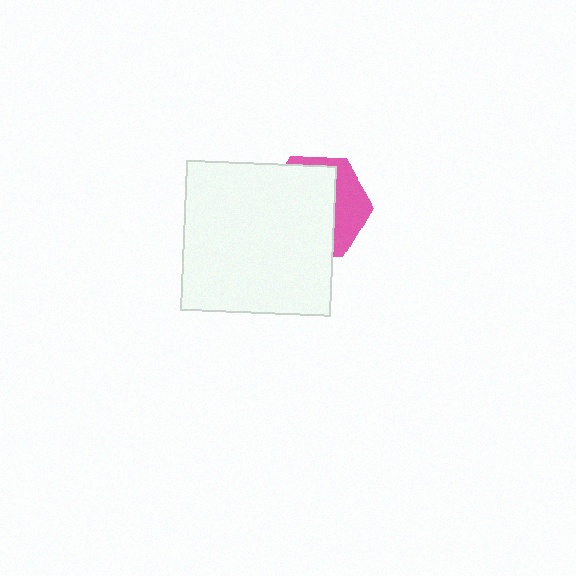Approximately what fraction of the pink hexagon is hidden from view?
Roughly 67% of the pink hexagon is hidden behind the white square.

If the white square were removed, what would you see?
You would see the complete pink hexagon.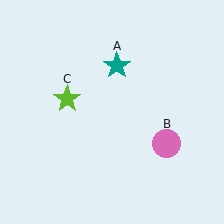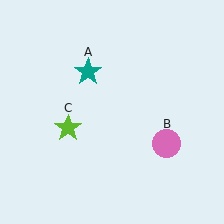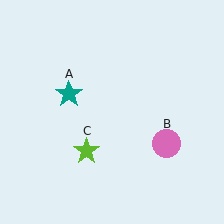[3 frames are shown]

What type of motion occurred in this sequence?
The teal star (object A), lime star (object C) rotated counterclockwise around the center of the scene.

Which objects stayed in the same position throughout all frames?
Pink circle (object B) remained stationary.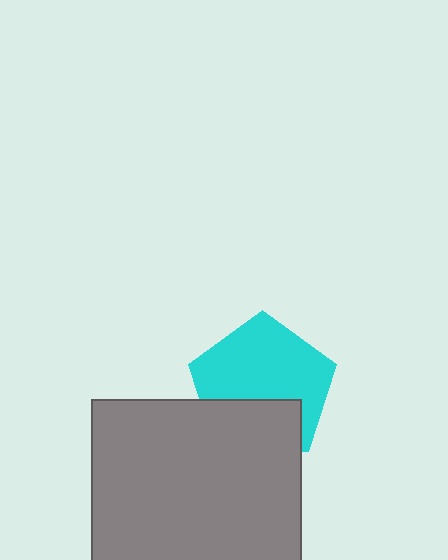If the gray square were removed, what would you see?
You would see the complete cyan pentagon.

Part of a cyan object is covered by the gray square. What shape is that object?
It is a pentagon.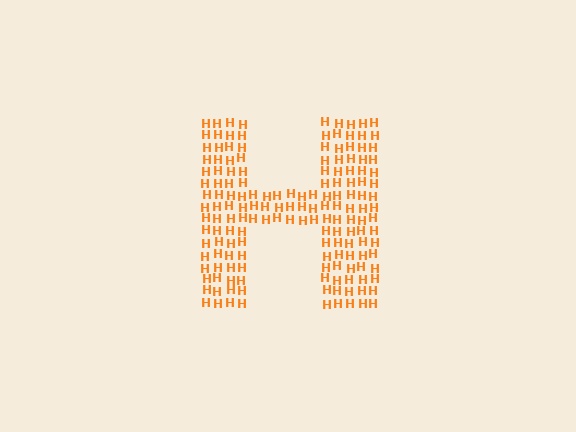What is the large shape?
The large shape is the letter H.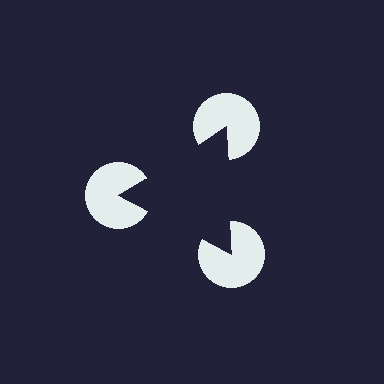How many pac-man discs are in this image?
There are 3 — one at each vertex of the illusory triangle.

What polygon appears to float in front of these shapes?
An illusory triangle — its edges are inferred from the aligned wedge cuts in the pac-man discs, not physically drawn.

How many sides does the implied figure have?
3 sides.